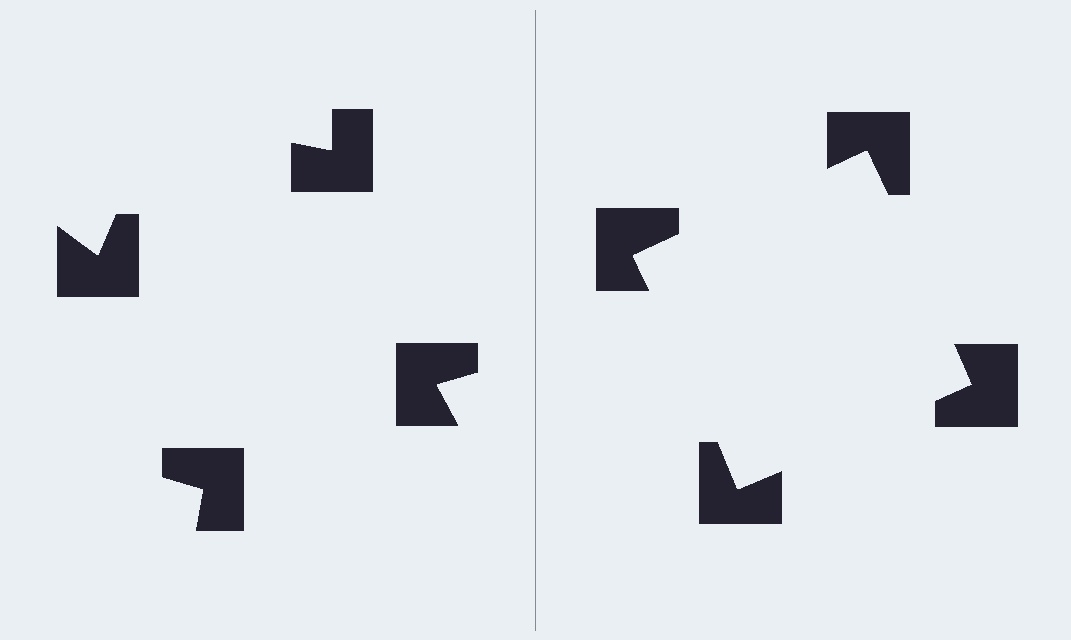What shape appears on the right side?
An illusory square.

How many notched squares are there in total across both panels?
8 — 4 on each side.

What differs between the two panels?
The notched squares are positioned identically on both sides; only the wedge orientations differ. On the right they align to a square; on the left they are misaligned.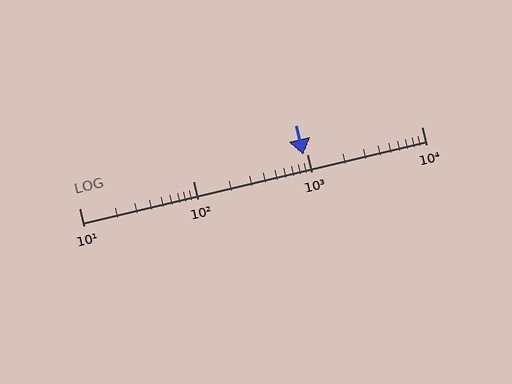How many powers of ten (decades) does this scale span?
The scale spans 3 decades, from 10 to 10000.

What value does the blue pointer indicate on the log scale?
The pointer indicates approximately 930.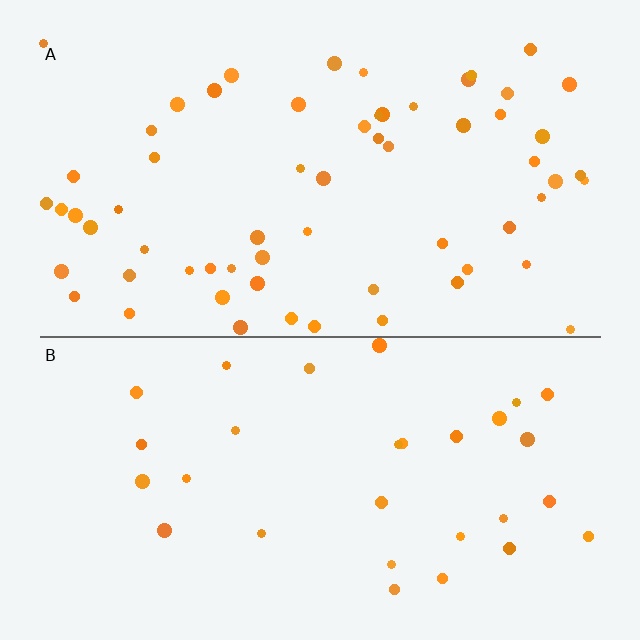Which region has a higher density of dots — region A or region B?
A (the top).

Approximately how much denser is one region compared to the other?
Approximately 2.0× — region A over region B.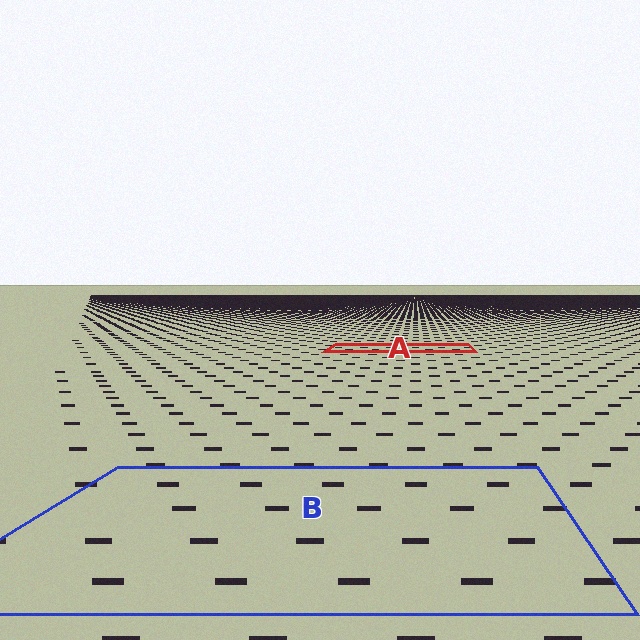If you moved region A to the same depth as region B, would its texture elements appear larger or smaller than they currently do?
They would appear larger. At a closer depth, the same texture elements are projected at a bigger on-screen size.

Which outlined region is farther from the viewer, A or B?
Region A is farther from the viewer — the texture elements inside it appear smaller and more densely packed.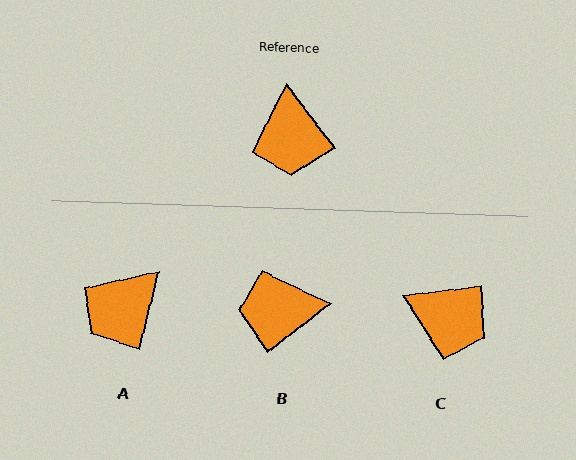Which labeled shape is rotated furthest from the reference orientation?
B, about 89 degrees away.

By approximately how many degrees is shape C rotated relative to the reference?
Approximately 59 degrees counter-clockwise.